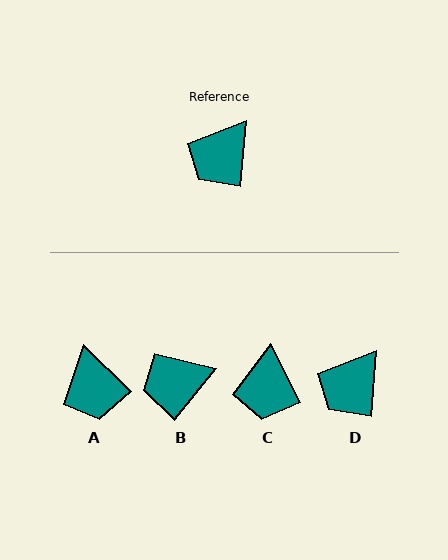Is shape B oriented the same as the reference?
No, it is off by about 35 degrees.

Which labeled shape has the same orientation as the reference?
D.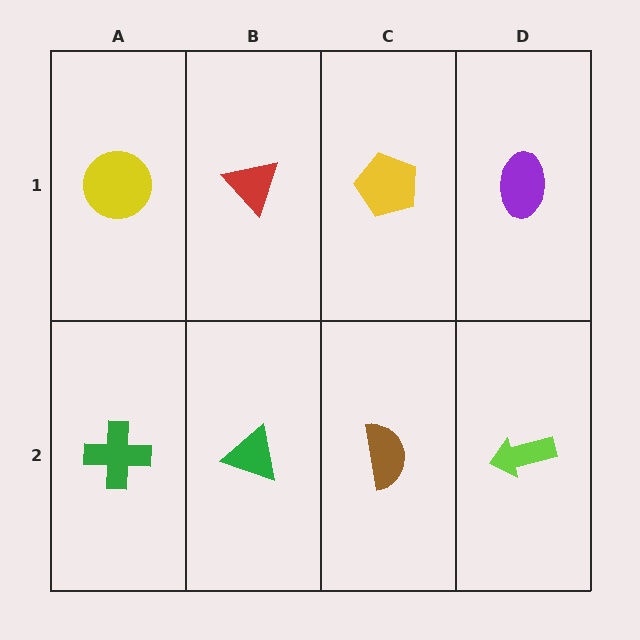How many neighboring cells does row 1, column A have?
2.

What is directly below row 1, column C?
A brown semicircle.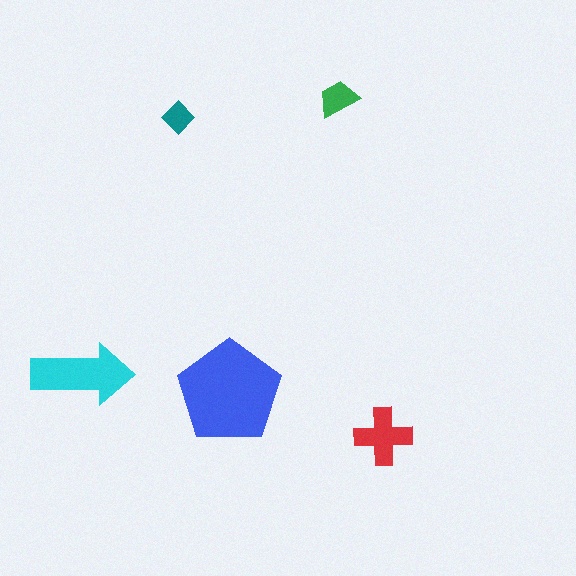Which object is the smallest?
The teal diamond.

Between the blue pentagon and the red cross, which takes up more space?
The blue pentagon.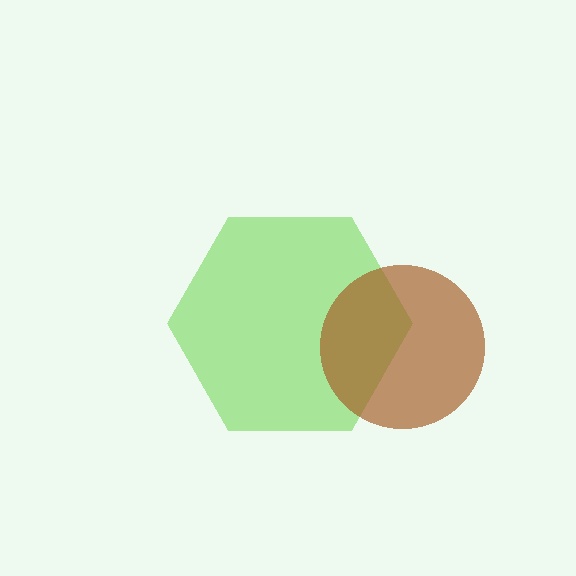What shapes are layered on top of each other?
The layered shapes are: a lime hexagon, a brown circle.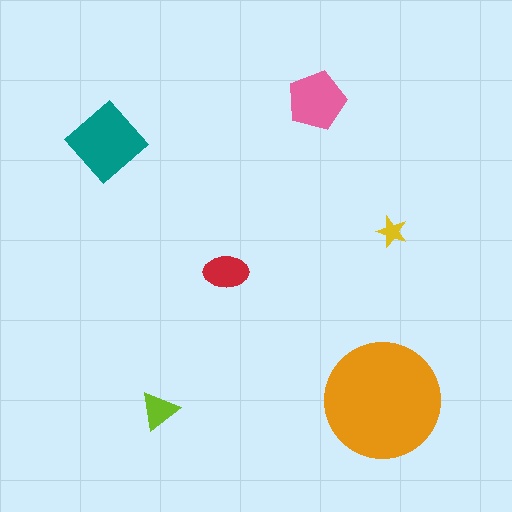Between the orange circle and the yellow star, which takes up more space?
The orange circle.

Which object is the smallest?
The yellow star.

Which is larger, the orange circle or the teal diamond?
The orange circle.